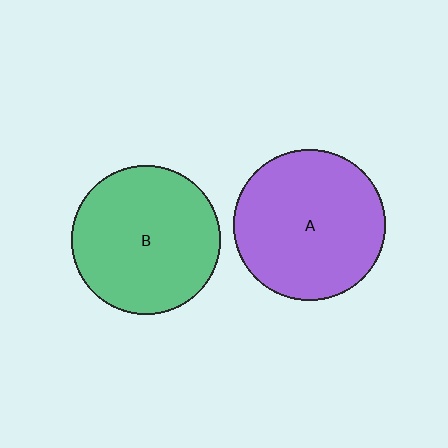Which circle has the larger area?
Circle A (purple).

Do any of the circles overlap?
No, none of the circles overlap.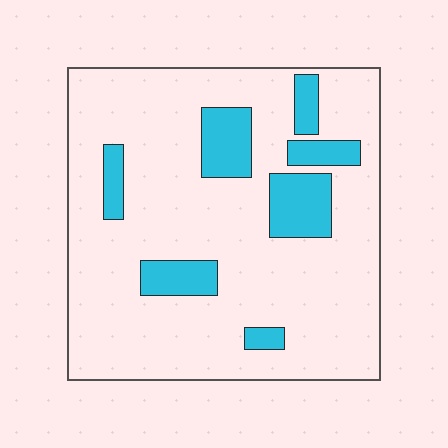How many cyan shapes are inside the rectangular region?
7.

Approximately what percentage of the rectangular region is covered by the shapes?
Approximately 15%.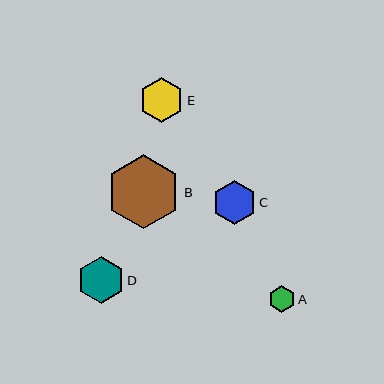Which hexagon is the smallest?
Hexagon A is the smallest with a size of approximately 27 pixels.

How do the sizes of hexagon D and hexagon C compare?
Hexagon D and hexagon C are approximately the same size.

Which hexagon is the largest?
Hexagon B is the largest with a size of approximately 74 pixels.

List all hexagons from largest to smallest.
From largest to smallest: B, D, E, C, A.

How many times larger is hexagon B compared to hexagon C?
Hexagon B is approximately 1.7 times the size of hexagon C.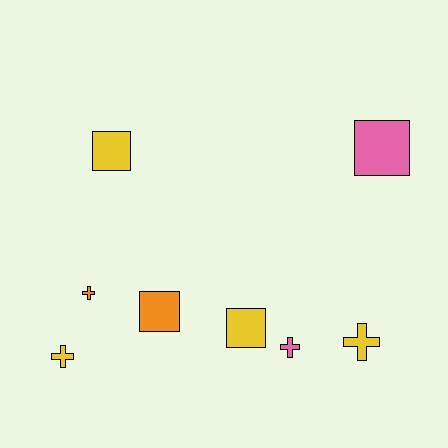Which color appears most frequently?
Yellow, with 4 objects.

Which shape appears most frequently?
Cross, with 4 objects.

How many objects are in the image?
There are 8 objects.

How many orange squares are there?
There is 1 orange square.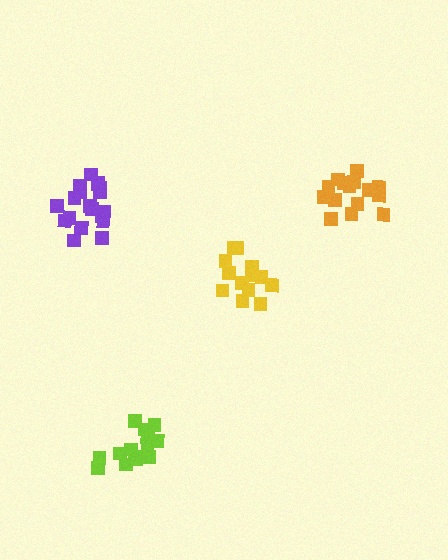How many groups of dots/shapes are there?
There are 4 groups.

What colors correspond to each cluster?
The clusters are colored: lime, yellow, purple, orange.